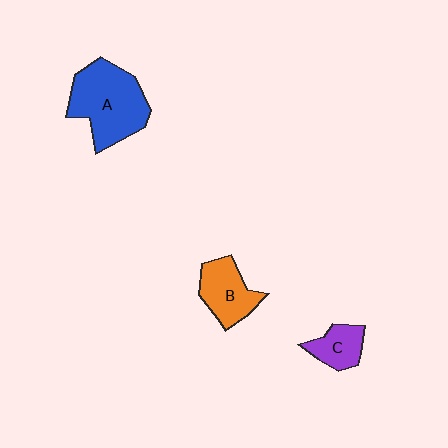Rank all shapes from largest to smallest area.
From largest to smallest: A (blue), B (orange), C (purple).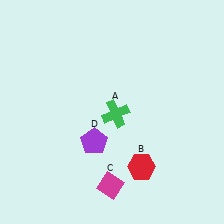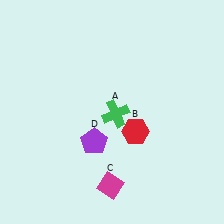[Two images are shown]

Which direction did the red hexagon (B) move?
The red hexagon (B) moved up.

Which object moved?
The red hexagon (B) moved up.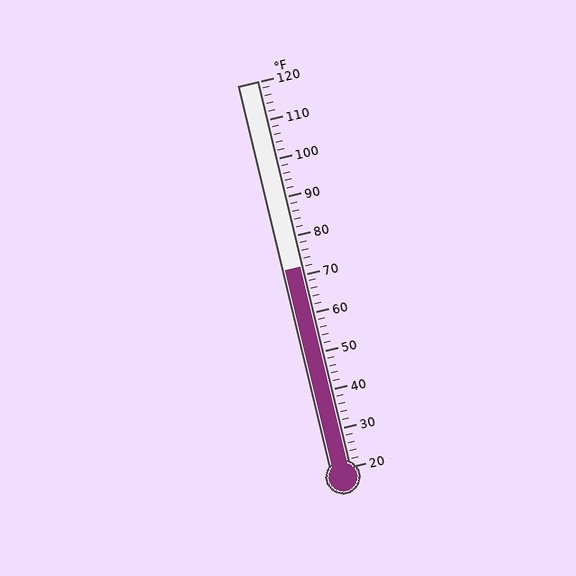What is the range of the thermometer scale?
The thermometer scale ranges from 20°F to 120°F.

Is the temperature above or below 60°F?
The temperature is above 60°F.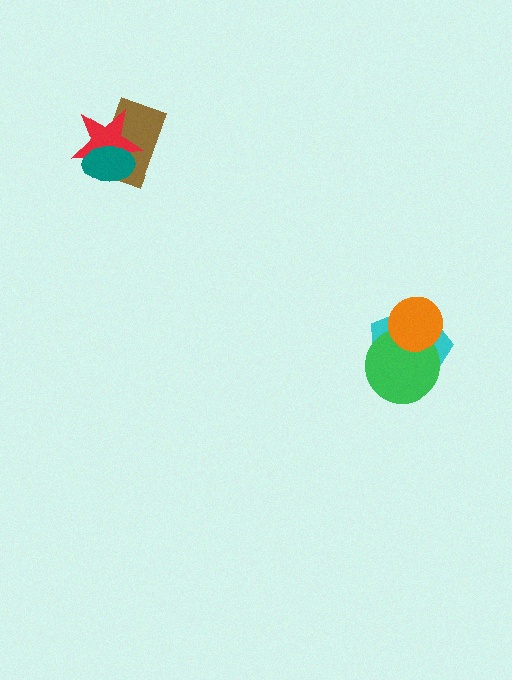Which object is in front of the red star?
The teal ellipse is in front of the red star.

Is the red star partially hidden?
Yes, it is partially covered by another shape.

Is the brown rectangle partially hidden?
Yes, it is partially covered by another shape.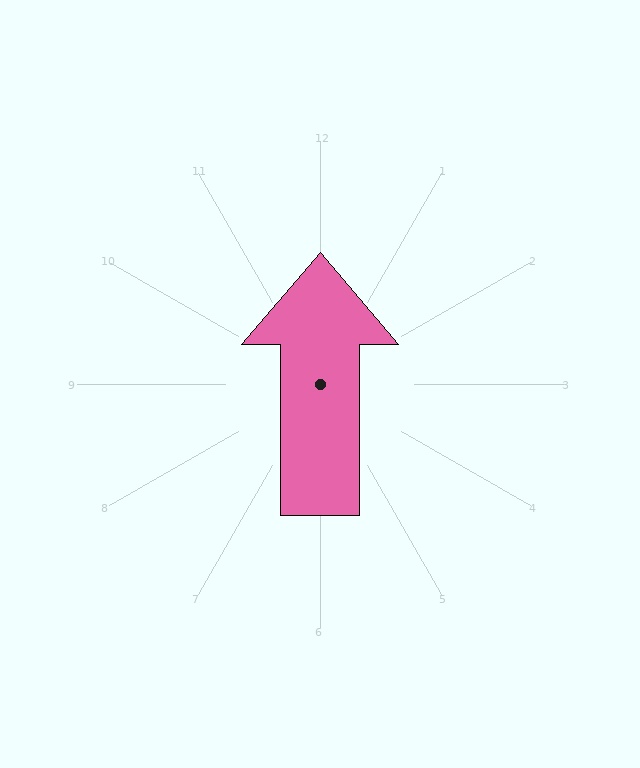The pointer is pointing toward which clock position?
Roughly 12 o'clock.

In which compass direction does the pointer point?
North.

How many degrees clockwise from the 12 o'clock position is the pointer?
Approximately 0 degrees.